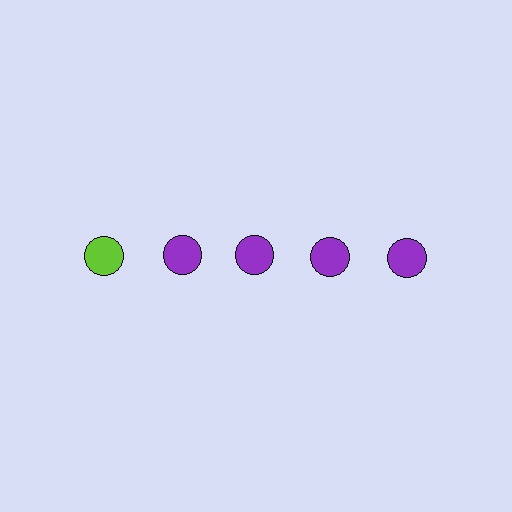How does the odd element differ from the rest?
It has a different color: lime instead of purple.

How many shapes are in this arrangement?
There are 5 shapes arranged in a grid pattern.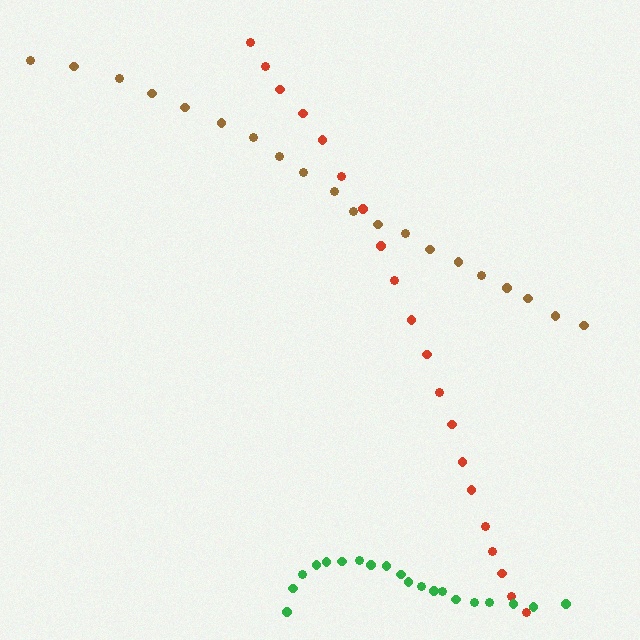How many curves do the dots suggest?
There are 3 distinct paths.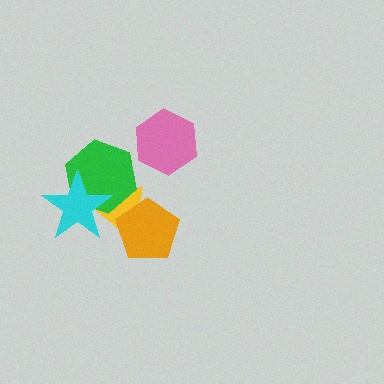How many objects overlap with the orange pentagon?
1 object overlaps with the orange pentagon.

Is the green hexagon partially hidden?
Yes, it is partially covered by another shape.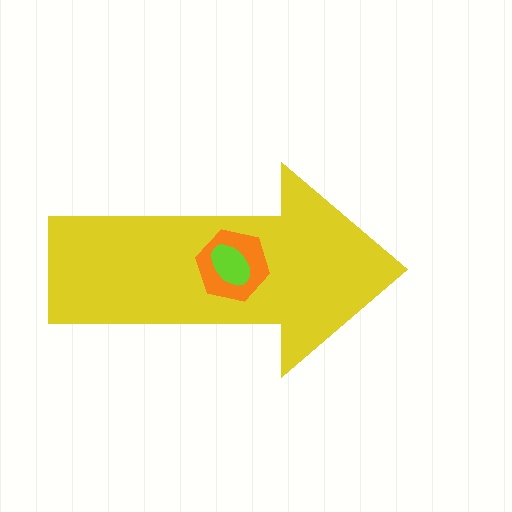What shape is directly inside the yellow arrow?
The orange hexagon.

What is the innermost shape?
The lime ellipse.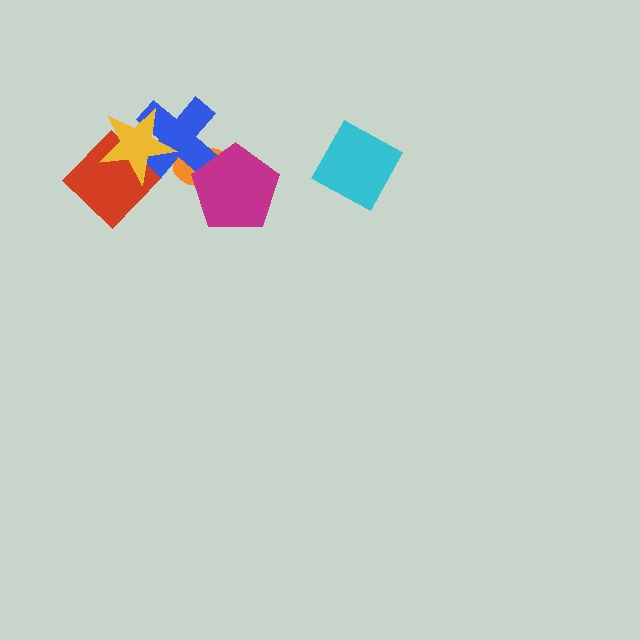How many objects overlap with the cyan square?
0 objects overlap with the cyan square.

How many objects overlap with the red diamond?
2 objects overlap with the red diamond.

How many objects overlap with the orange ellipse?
2 objects overlap with the orange ellipse.